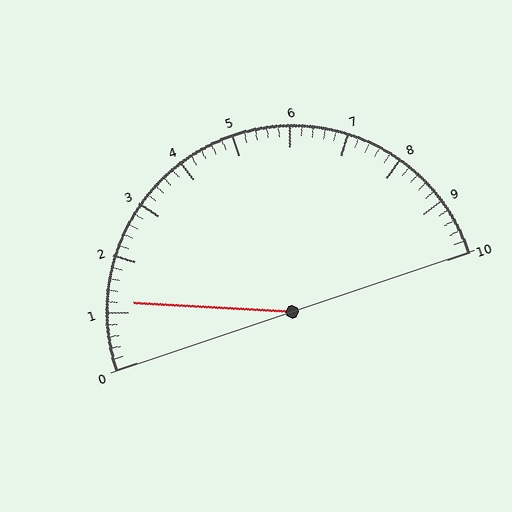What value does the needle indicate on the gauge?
The needle indicates approximately 1.2.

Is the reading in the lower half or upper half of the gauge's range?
The reading is in the lower half of the range (0 to 10).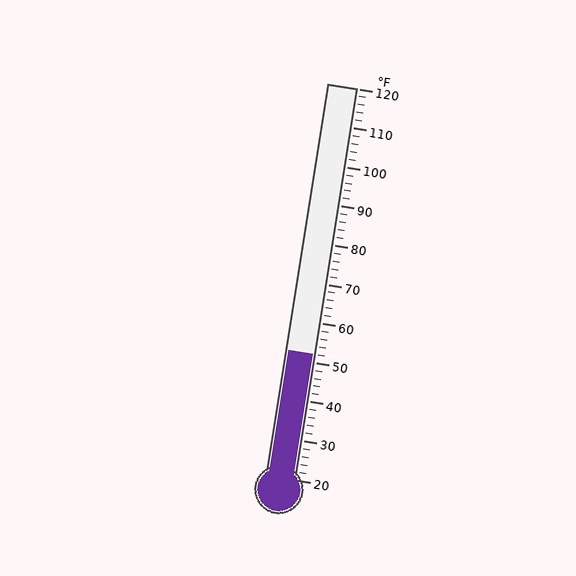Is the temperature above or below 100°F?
The temperature is below 100°F.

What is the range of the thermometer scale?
The thermometer scale ranges from 20°F to 120°F.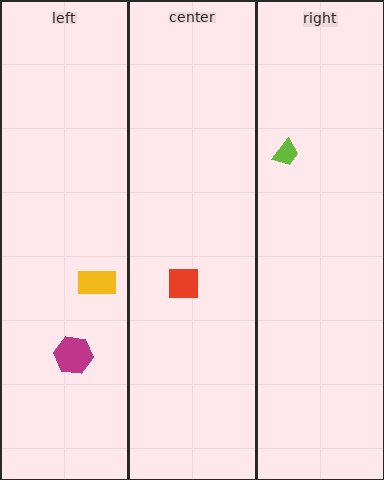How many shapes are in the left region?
2.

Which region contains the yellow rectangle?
The left region.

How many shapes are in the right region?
1.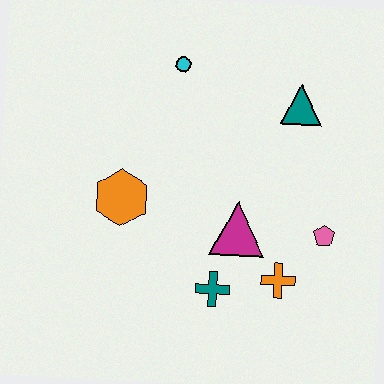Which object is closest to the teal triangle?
The cyan circle is closest to the teal triangle.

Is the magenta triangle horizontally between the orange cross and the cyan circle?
Yes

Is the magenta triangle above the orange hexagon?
No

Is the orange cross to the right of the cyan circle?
Yes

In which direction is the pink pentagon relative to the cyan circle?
The pink pentagon is below the cyan circle.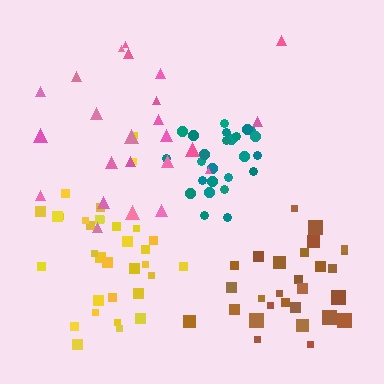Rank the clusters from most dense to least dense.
teal, yellow, brown, pink.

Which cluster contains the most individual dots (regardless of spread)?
Yellow (33).